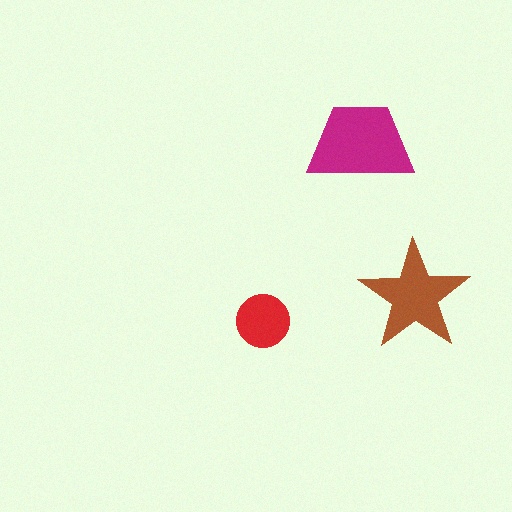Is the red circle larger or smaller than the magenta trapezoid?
Smaller.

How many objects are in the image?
There are 3 objects in the image.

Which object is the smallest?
The red circle.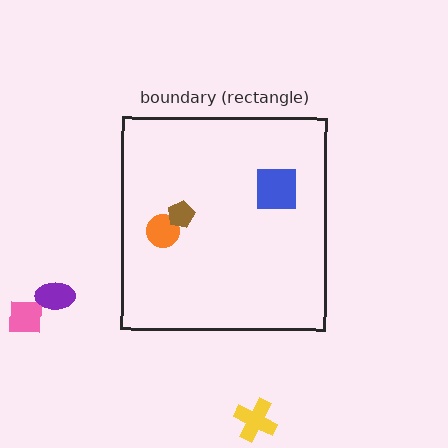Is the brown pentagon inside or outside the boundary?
Inside.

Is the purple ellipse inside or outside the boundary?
Outside.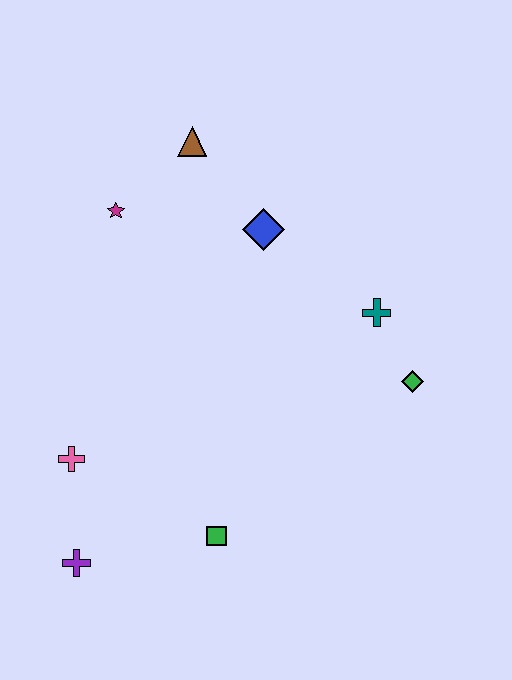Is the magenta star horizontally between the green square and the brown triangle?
No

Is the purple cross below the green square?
Yes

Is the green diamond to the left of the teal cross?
No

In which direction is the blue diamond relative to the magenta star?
The blue diamond is to the right of the magenta star.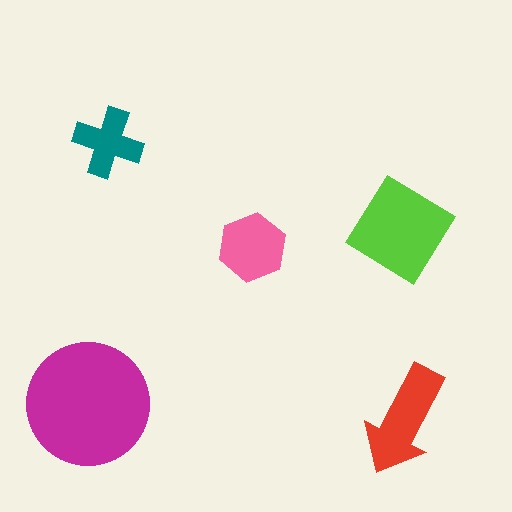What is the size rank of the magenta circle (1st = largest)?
1st.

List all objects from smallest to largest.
The teal cross, the pink hexagon, the red arrow, the lime diamond, the magenta circle.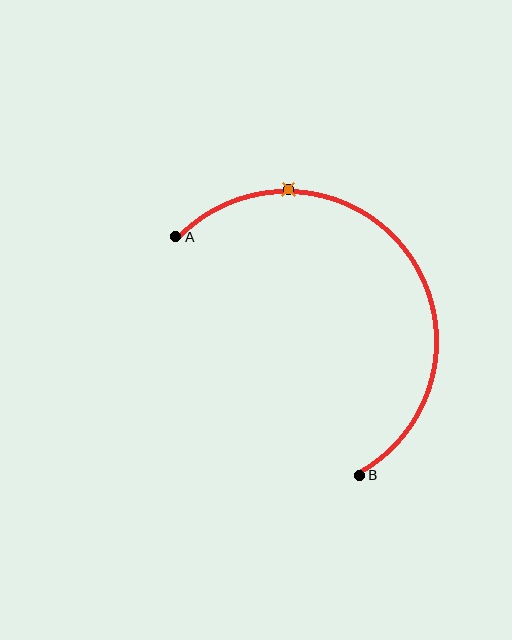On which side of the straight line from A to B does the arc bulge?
The arc bulges above and to the right of the straight line connecting A and B.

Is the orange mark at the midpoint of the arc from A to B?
No. The orange mark lies on the arc but is closer to endpoint A. The arc midpoint would be at the point on the curve equidistant along the arc from both A and B.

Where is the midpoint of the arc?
The arc midpoint is the point on the curve farthest from the straight line joining A and B. It sits above and to the right of that line.